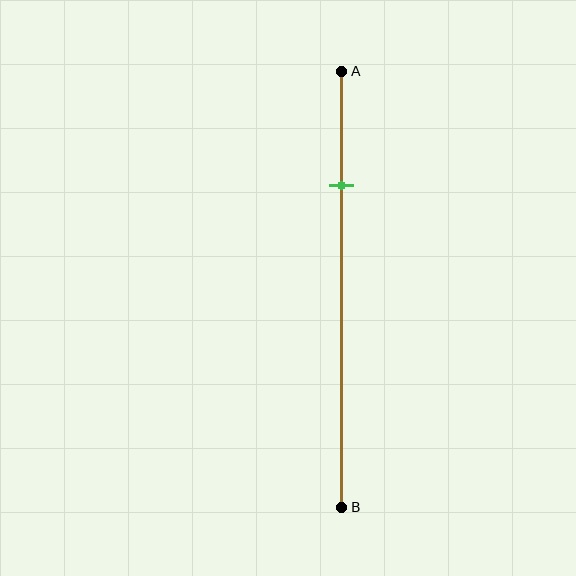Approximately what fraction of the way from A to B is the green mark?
The green mark is approximately 25% of the way from A to B.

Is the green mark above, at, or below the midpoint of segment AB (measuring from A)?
The green mark is above the midpoint of segment AB.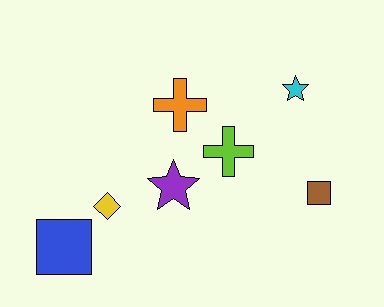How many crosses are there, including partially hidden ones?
There are 2 crosses.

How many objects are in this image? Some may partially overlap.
There are 7 objects.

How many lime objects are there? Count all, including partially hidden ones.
There is 1 lime object.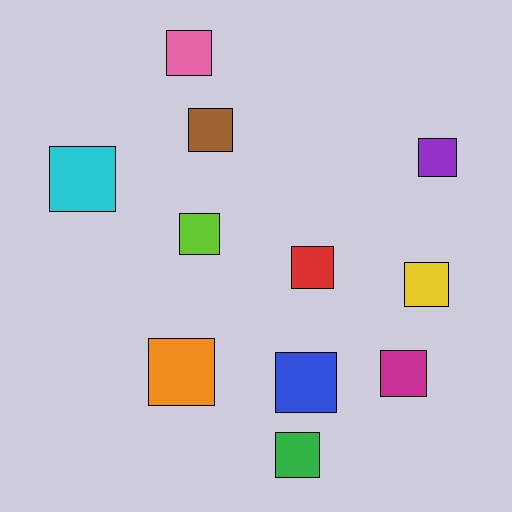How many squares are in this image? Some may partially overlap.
There are 11 squares.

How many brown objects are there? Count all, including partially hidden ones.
There is 1 brown object.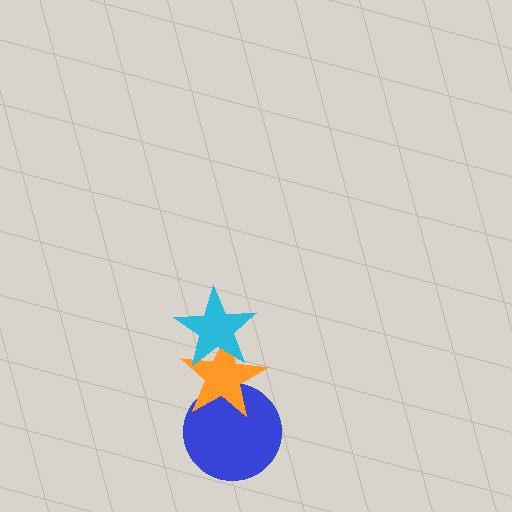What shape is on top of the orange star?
The cyan star is on top of the orange star.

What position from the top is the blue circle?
The blue circle is 3rd from the top.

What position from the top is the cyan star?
The cyan star is 1st from the top.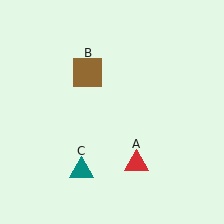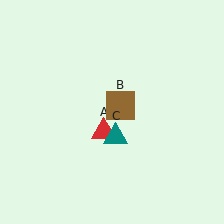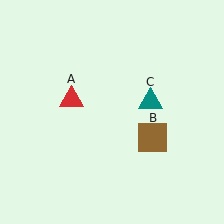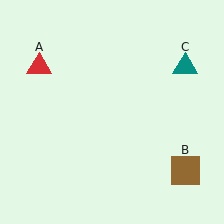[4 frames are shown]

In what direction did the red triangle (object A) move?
The red triangle (object A) moved up and to the left.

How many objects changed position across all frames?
3 objects changed position: red triangle (object A), brown square (object B), teal triangle (object C).